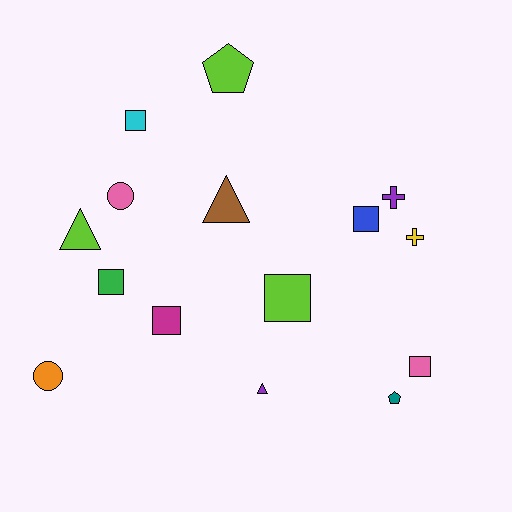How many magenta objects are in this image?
There is 1 magenta object.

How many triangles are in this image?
There are 3 triangles.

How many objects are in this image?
There are 15 objects.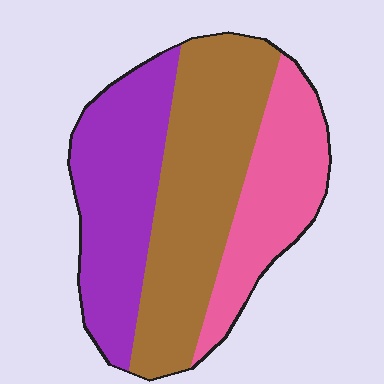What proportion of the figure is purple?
Purple covers around 35% of the figure.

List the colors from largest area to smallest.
From largest to smallest: brown, purple, pink.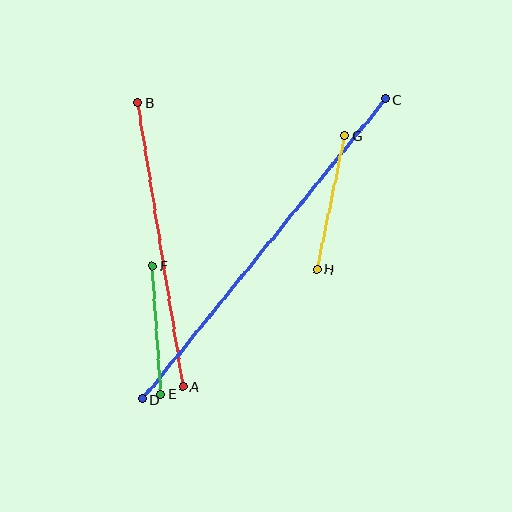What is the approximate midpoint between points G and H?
The midpoint is at approximately (331, 203) pixels.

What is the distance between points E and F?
The distance is approximately 129 pixels.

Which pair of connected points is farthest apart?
Points C and D are farthest apart.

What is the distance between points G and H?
The distance is approximately 137 pixels.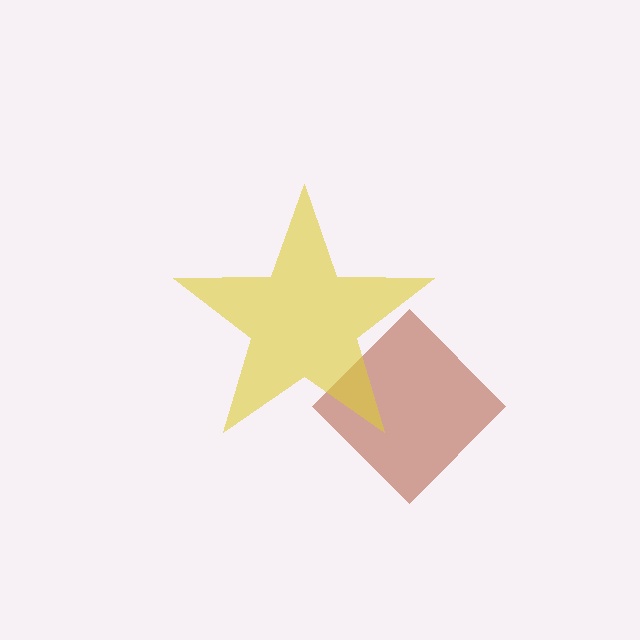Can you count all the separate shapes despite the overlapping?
Yes, there are 2 separate shapes.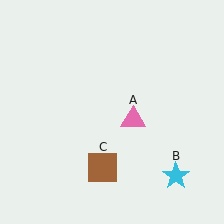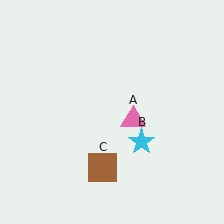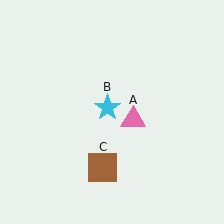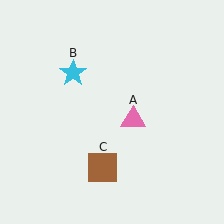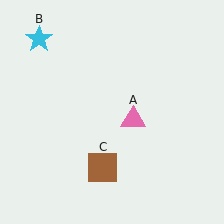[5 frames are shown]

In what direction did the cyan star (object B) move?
The cyan star (object B) moved up and to the left.